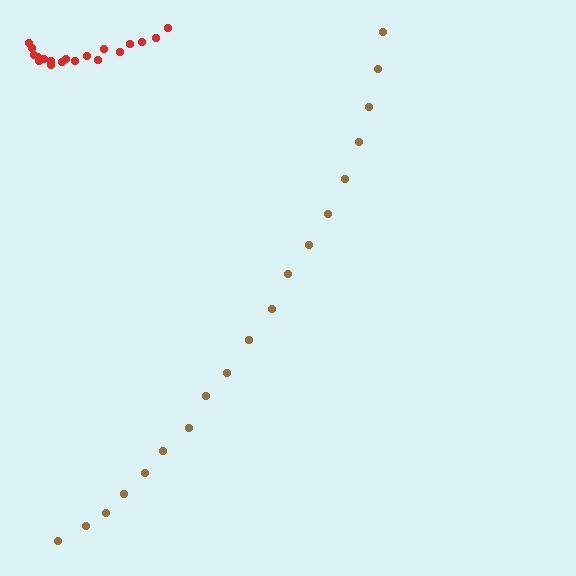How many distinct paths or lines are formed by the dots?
There are 2 distinct paths.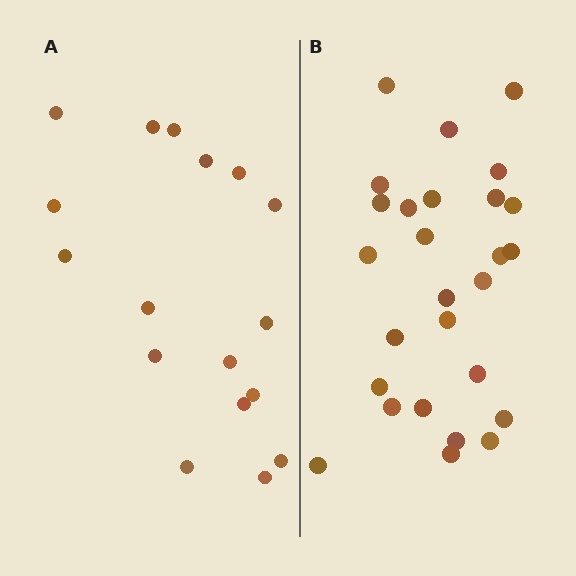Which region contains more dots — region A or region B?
Region B (the right region) has more dots.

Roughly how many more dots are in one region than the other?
Region B has roughly 10 or so more dots than region A.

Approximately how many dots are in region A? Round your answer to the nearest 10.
About 20 dots. (The exact count is 17, which rounds to 20.)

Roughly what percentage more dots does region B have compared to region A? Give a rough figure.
About 60% more.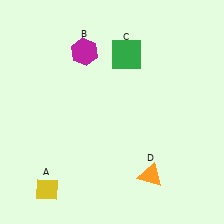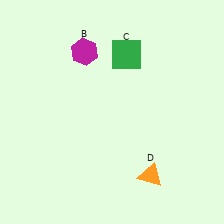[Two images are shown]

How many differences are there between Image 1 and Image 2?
There is 1 difference between the two images.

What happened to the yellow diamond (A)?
The yellow diamond (A) was removed in Image 2. It was in the bottom-left area of Image 1.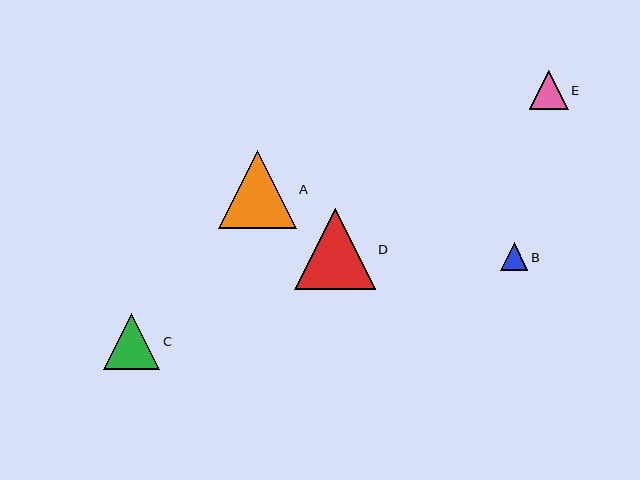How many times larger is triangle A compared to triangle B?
Triangle A is approximately 2.8 times the size of triangle B.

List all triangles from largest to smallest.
From largest to smallest: D, A, C, E, B.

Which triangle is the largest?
Triangle D is the largest with a size of approximately 81 pixels.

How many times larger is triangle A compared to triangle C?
Triangle A is approximately 1.4 times the size of triangle C.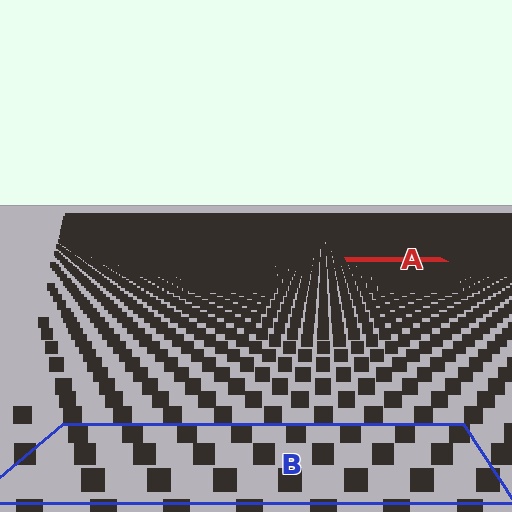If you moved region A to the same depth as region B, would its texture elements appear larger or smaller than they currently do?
They would appear larger. At a closer depth, the same texture elements are projected at a bigger on-screen size.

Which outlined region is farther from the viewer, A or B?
Region A is farther from the viewer — the texture elements inside it appear smaller and more densely packed.